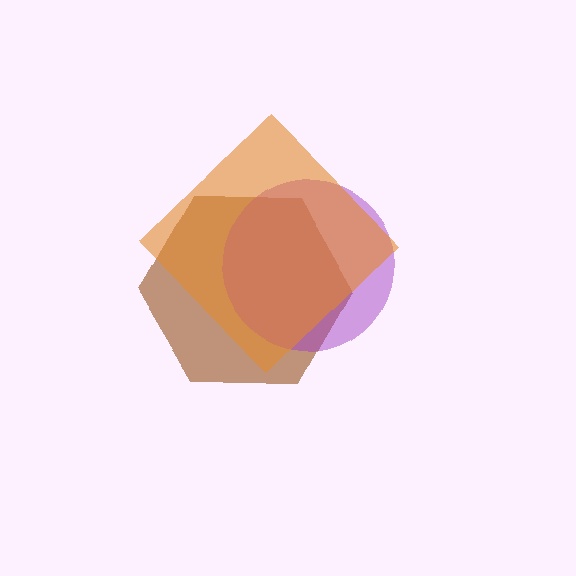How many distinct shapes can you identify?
There are 3 distinct shapes: a brown hexagon, a purple circle, an orange diamond.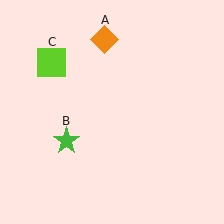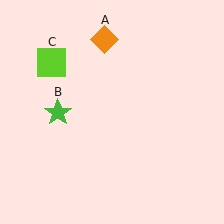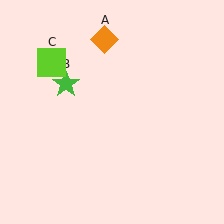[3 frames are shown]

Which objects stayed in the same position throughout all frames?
Orange diamond (object A) and lime square (object C) remained stationary.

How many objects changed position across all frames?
1 object changed position: green star (object B).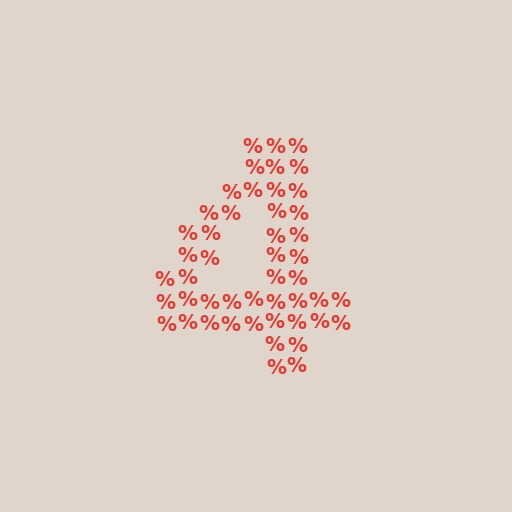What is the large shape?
The large shape is the digit 4.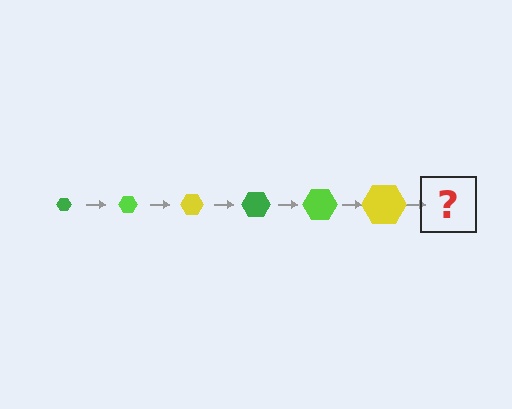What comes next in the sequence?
The next element should be a green hexagon, larger than the previous one.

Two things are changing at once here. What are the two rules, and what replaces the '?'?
The two rules are that the hexagon grows larger each step and the color cycles through green, lime, and yellow. The '?' should be a green hexagon, larger than the previous one.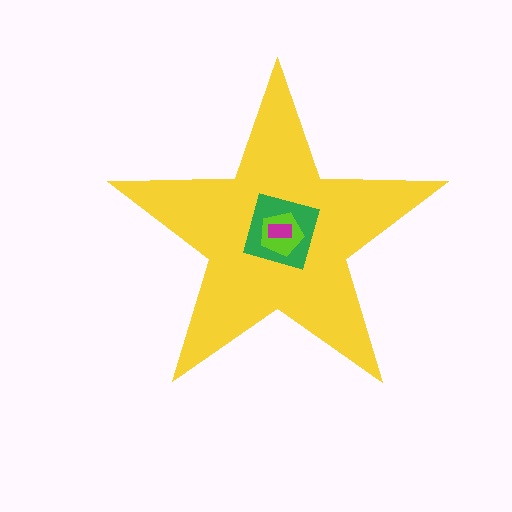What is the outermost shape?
The yellow star.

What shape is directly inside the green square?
The lime pentagon.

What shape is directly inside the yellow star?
The green square.